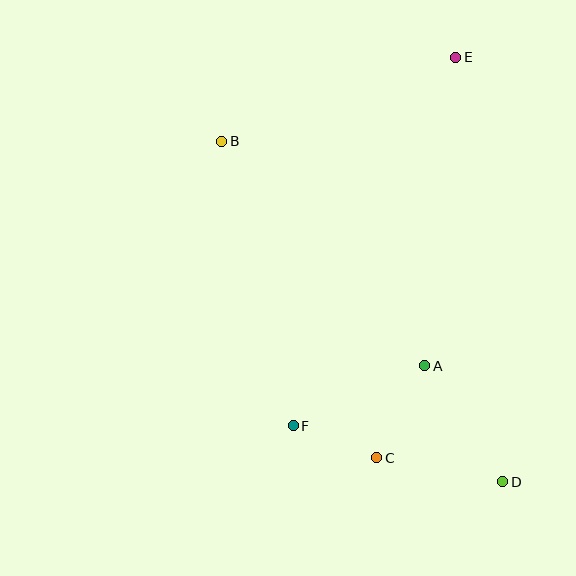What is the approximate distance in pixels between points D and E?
The distance between D and E is approximately 427 pixels.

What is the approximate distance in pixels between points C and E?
The distance between C and E is approximately 408 pixels.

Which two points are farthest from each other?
Points B and D are farthest from each other.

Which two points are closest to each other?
Points C and F are closest to each other.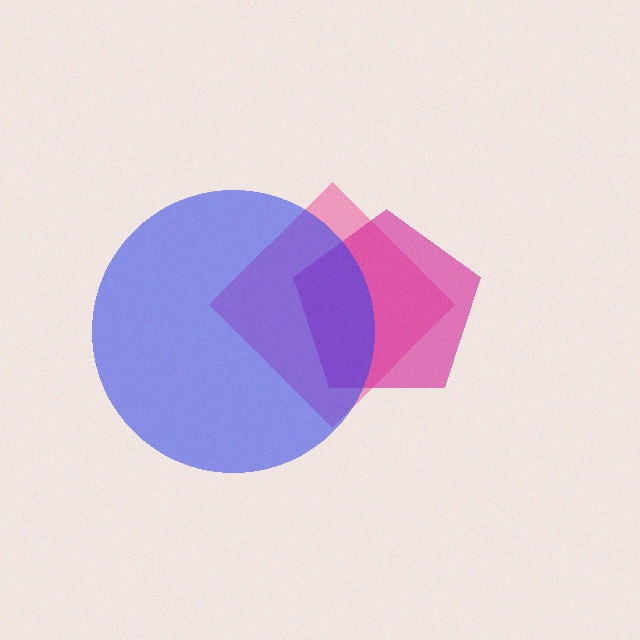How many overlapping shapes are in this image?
There are 3 overlapping shapes in the image.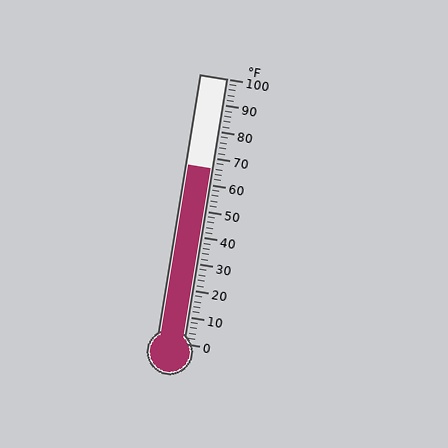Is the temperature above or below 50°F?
The temperature is above 50°F.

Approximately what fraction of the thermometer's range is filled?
The thermometer is filled to approximately 65% of its range.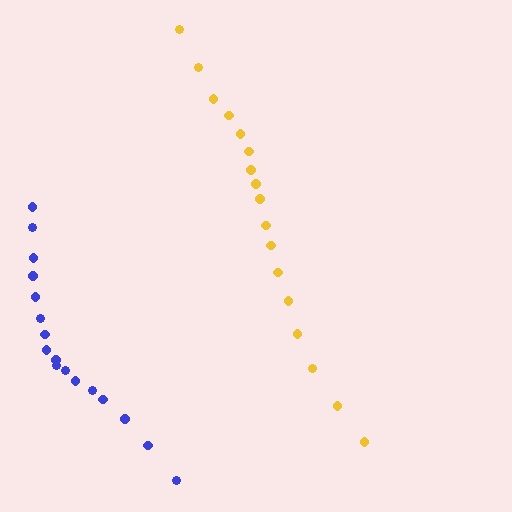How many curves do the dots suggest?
There are 2 distinct paths.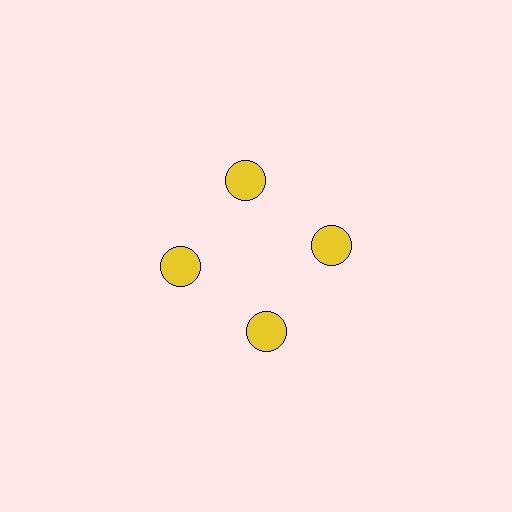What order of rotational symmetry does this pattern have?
This pattern has 4-fold rotational symmetry.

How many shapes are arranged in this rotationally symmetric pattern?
There are 4 shapes, arranged in 4 groups of 1.